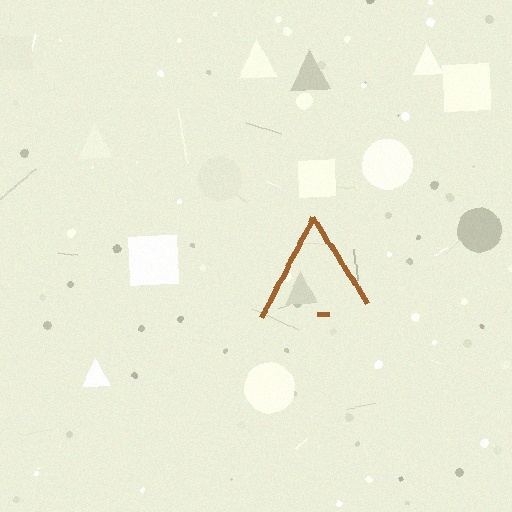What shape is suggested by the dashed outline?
The dashed outline suggests a triangle.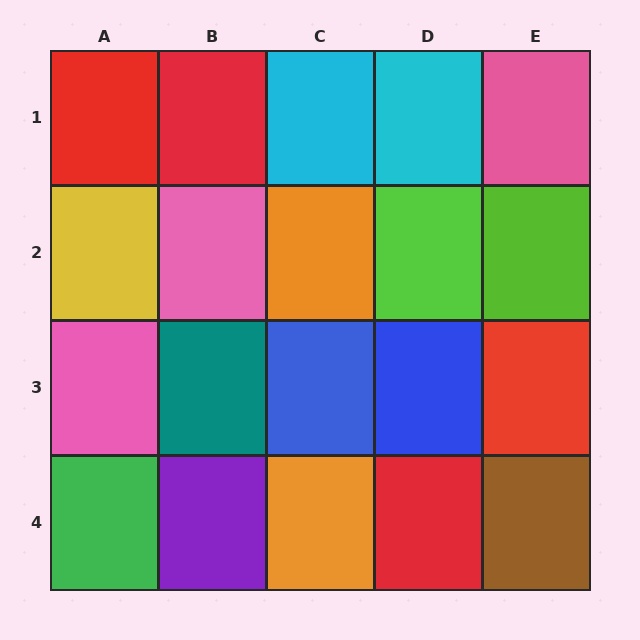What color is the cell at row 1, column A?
Red.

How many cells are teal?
1 cell is teal.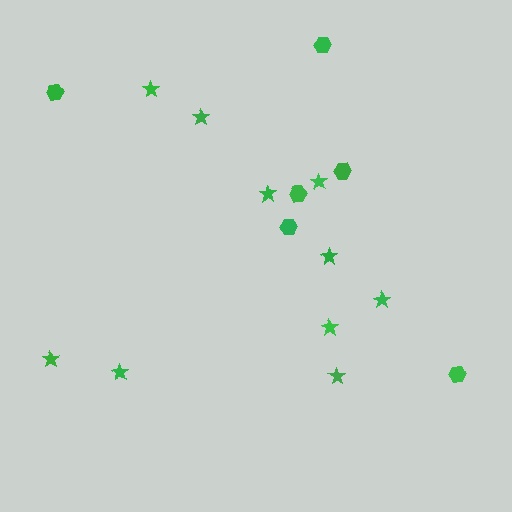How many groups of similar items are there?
There are 2 groups: one group of hexagons (6) and one group of stars (10).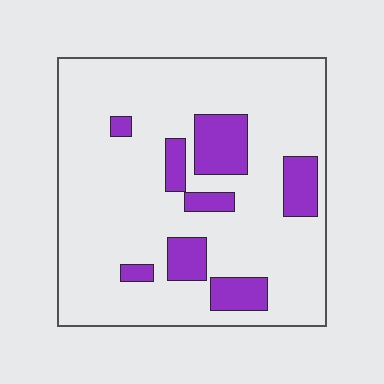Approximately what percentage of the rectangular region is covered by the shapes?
Approximately 15%.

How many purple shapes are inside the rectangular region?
8.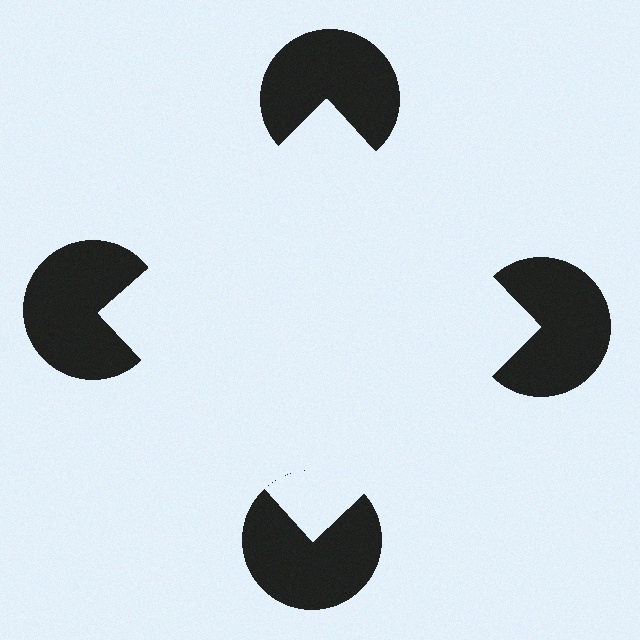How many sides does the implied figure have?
4 sides.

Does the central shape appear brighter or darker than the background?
It typically appears slightly brighter than the background, even though no actual brightness change is drawn.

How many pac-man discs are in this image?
There are 4 — one at each vertex of the illusory square.